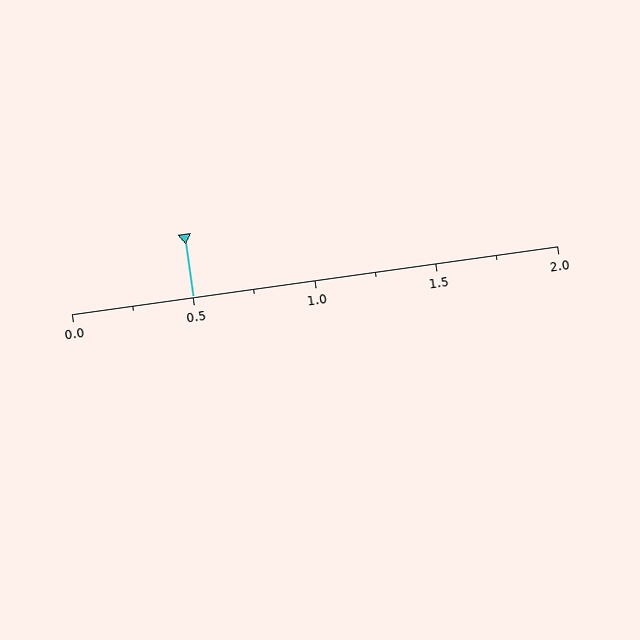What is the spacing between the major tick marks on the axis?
The major ticks are spaced 0.5 apart.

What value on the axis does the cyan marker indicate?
The marker indicates approximately 0.5.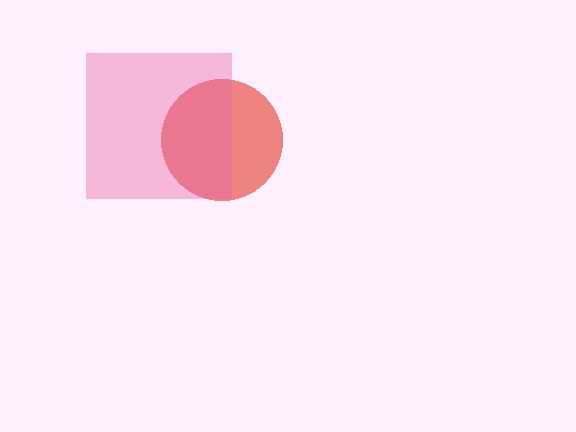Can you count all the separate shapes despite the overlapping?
Yes, there are 2 separate shapes.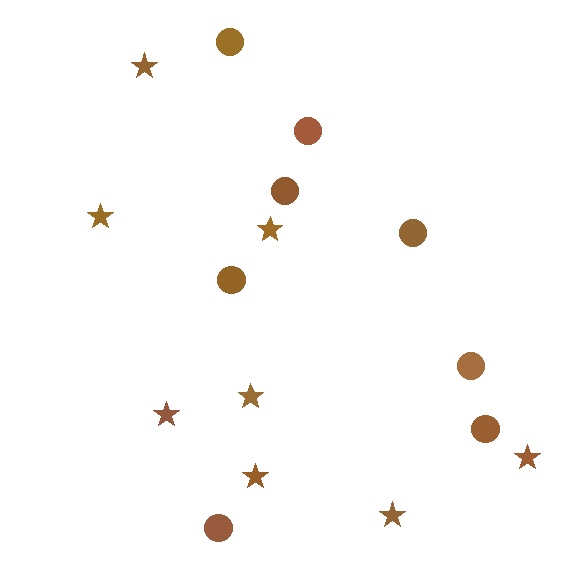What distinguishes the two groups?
There are 2 groups: one group of stars (8) and one group of circles (8).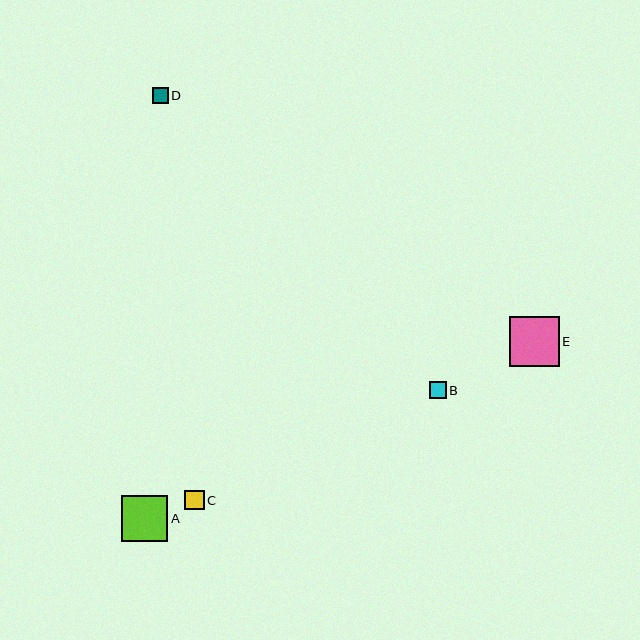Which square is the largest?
Square E is the largest with a size of approximately 50 pixels.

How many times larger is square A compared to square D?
Square A is approximately 2.9 times the size of square D.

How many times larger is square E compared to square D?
Square E is approximately 3.1 times the size of square D.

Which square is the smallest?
Square D is the smallest with a size of approximately 16 pixels.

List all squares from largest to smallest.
From largest to smallest: E, A, C, B, D.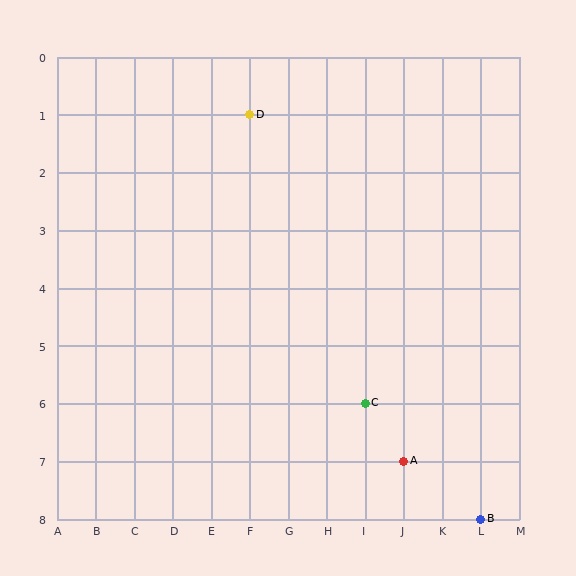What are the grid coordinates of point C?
Point C is at grid coordinates (I, 6).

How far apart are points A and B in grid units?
Points A and B are 2 columns and 1 row apart (about 2.2 grid units diagonally).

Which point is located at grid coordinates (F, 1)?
Point D is at (F, 1).